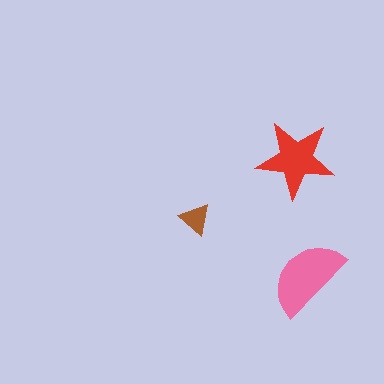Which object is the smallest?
The brown triangle.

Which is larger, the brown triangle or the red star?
The red star.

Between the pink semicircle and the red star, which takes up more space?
The pink semicircle.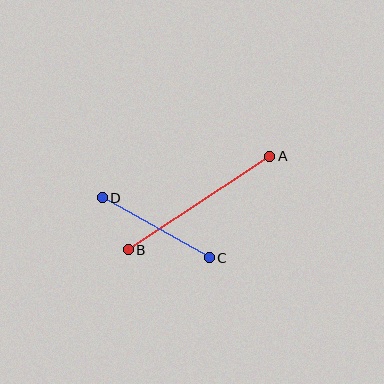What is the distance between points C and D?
The distance is approximately 123 pixels.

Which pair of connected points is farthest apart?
Points A and B are farthest apart.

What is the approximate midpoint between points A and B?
The midpoint is at approximately (199, 203) pixels.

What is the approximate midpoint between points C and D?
The midpoint is at approximately (156, 228) pixels.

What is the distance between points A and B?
The distance is approximately 170 pixels.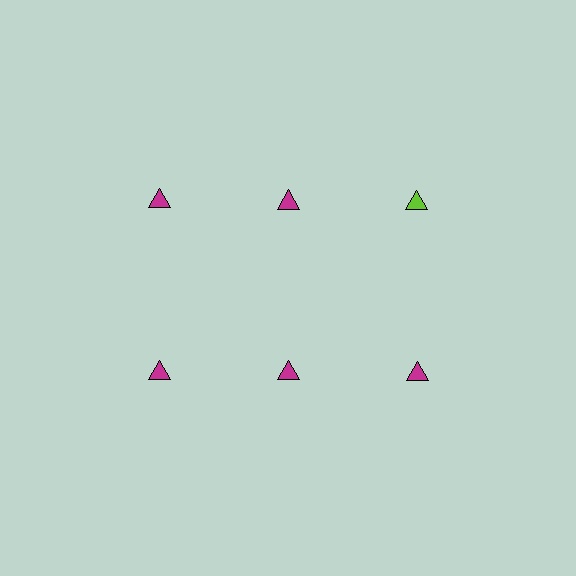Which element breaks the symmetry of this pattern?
The lime triangle in the top row, center column breaks the symmetry. All other shapes are magenta triangles.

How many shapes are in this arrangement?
There are 6 shapes arranged in a grid pattern.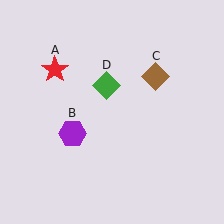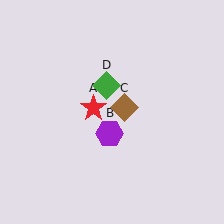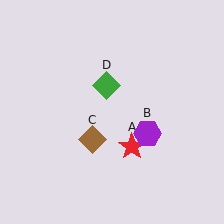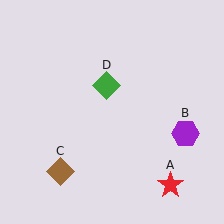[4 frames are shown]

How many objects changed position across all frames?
3 objects changed position: red star (object A), purple hexagon (object B), brown diamond (object C).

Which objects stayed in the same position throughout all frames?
Green diamond (object D) remained stationary.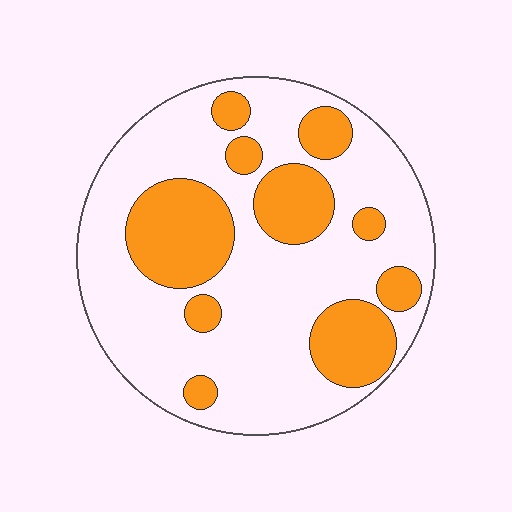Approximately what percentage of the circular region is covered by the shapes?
Approximately 30%.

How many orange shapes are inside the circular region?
10.